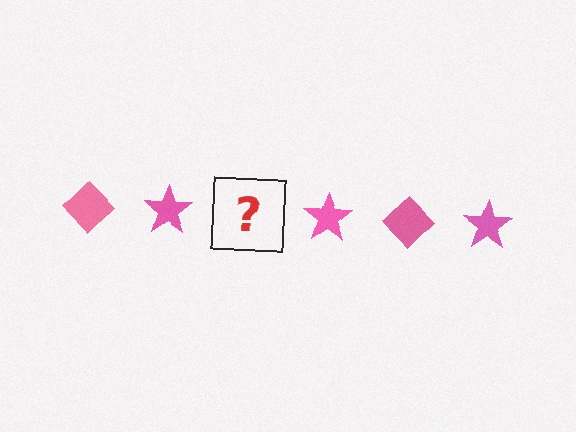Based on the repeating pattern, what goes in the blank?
The blank should be a pink diamond.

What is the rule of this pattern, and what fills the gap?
The rule is that the pattern cycles through diamond, star shapes in pink. The gap should be filled with a pink diamond.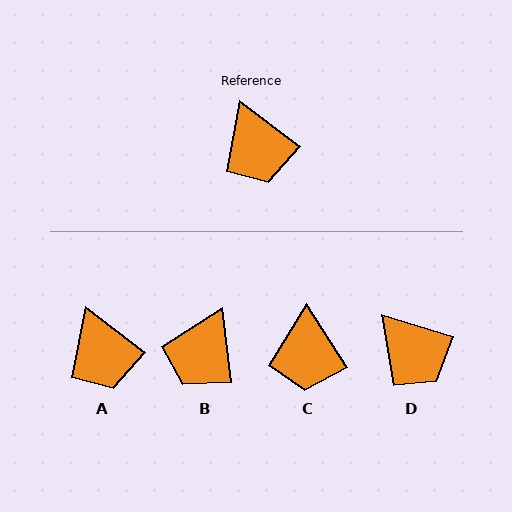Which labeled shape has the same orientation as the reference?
A.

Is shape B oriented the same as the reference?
No, it is off by about 46 degrees.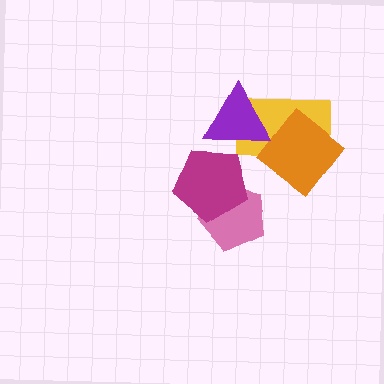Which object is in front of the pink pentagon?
The magenta pentagon is in front of the pink pentagon.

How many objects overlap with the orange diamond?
2 objects overlap with the orange diamond.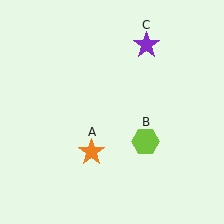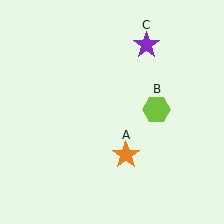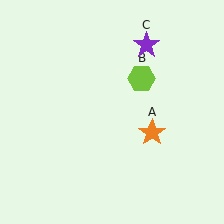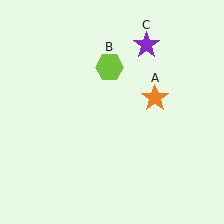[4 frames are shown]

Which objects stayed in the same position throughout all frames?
Purple star (object C) remained stationary.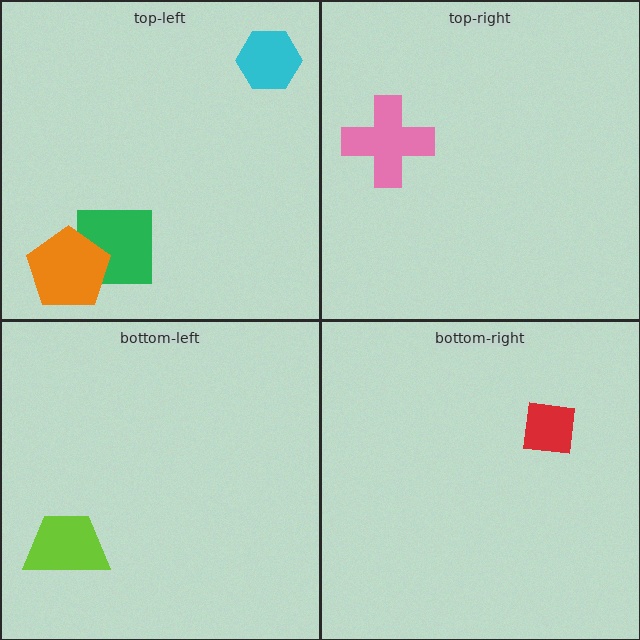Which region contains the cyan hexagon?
The top-left region.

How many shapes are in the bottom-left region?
1.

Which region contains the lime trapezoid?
The bottom-left region.